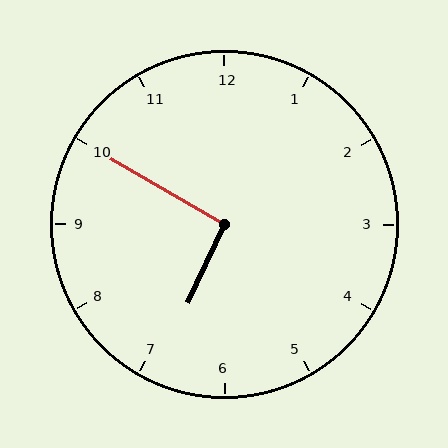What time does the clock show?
6:50.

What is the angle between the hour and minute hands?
Approximately 95 degrees.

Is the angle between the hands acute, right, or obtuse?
It is right.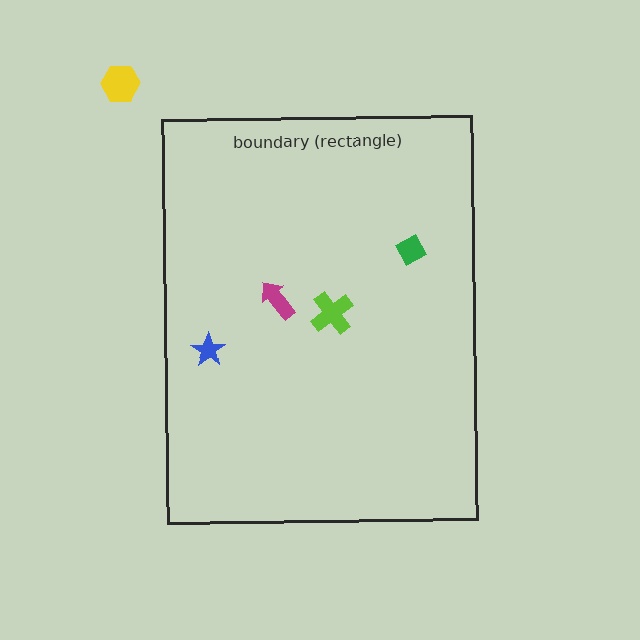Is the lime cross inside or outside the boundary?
Inside.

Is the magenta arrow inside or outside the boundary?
Inside.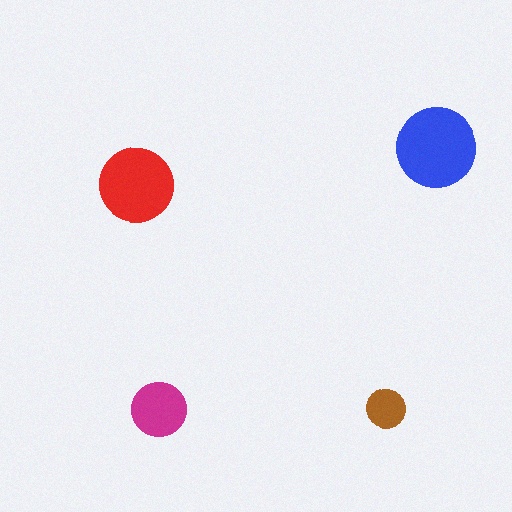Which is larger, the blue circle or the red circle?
The blue one.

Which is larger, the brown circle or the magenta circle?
The magenta one.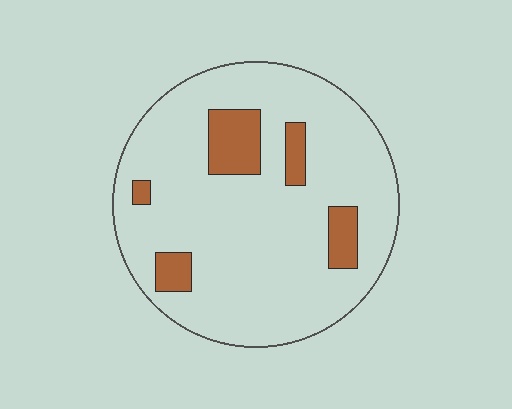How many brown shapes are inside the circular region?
5.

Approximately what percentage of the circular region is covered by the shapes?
Approximately 15%.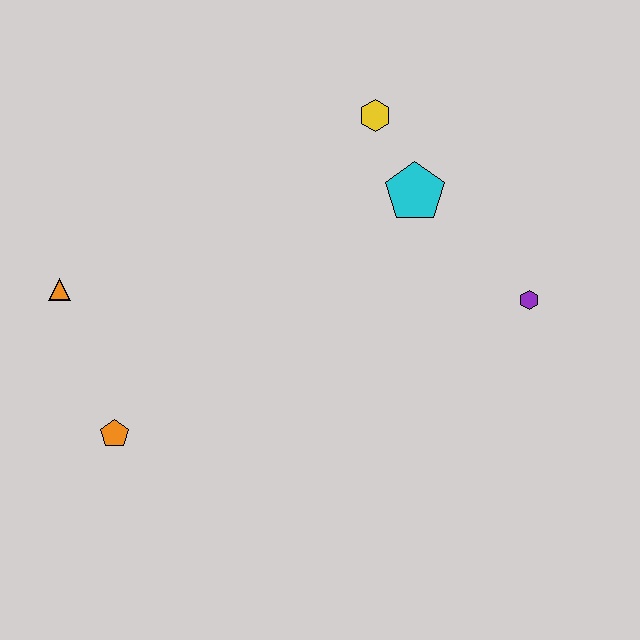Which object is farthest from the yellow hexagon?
The orange pentagon is farthest from the yellow hexagon.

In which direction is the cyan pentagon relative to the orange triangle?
The cyan pentagon is to the right of the orange triangle.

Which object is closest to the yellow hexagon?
The cyan pentagon is closest to the yellow hexagon.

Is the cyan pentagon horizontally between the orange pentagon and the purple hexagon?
Yes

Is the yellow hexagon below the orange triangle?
No